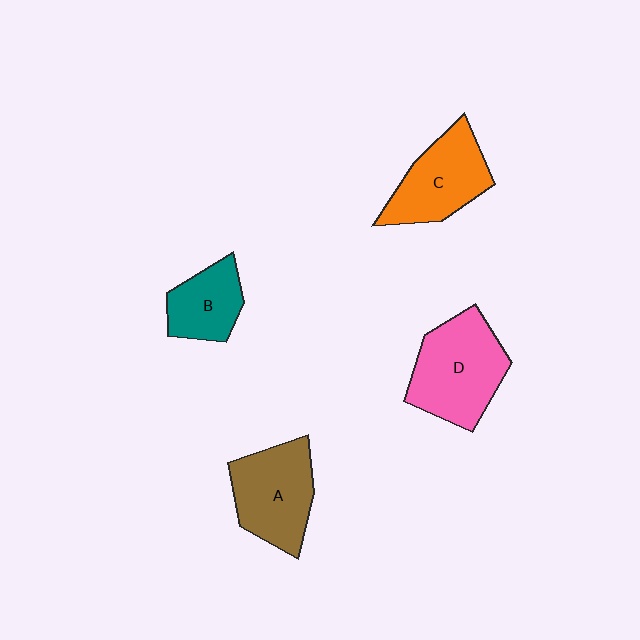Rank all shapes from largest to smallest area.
From largest to smallest: D (pink), A (brown), C (orange), B (teal).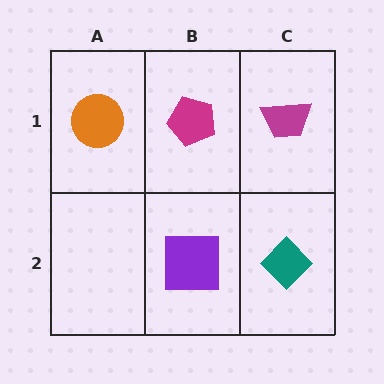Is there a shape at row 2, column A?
No, that cell is empty.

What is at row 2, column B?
A purple square.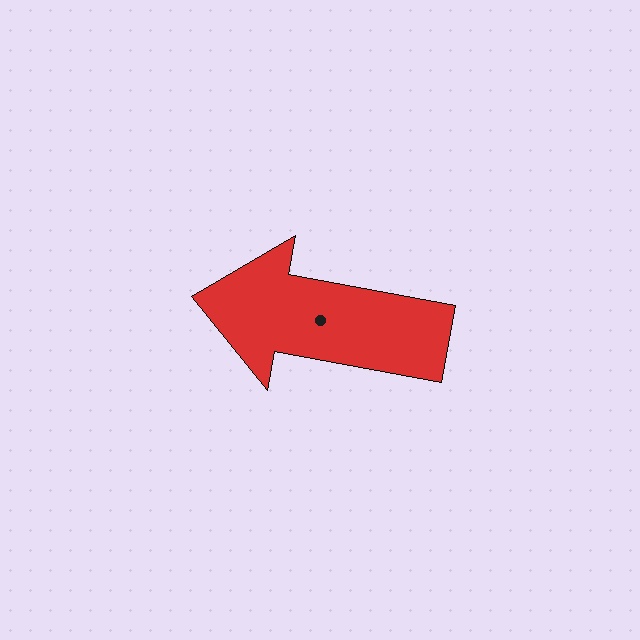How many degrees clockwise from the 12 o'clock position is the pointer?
Approximately 280 degrees.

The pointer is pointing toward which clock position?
Roughly 9 o'clock.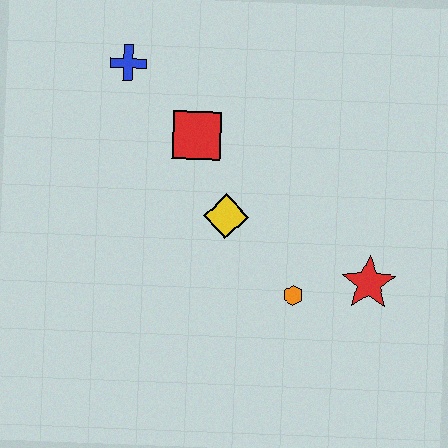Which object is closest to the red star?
The orange hexagon is closest to the red star.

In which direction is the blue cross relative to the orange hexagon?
The blue cross is above the orange hexagon.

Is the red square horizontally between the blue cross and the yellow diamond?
Yes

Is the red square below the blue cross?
Yes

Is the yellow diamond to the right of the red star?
No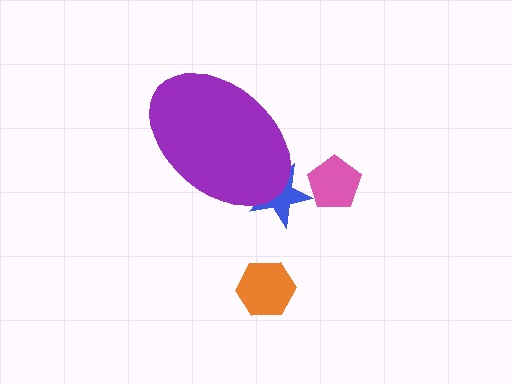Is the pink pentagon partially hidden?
No, the pink pentagon is fully visible.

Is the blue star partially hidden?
Yes, the blue star is partially hidden behind the purple ellipse.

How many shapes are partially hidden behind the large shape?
1 shape is partially hidden.